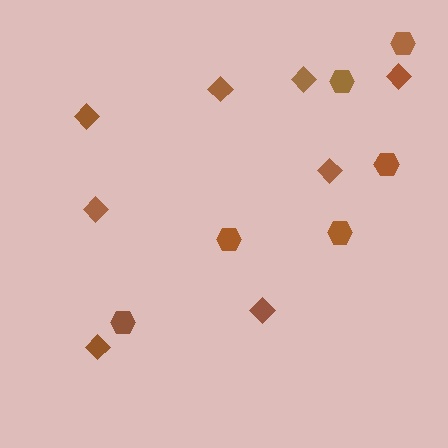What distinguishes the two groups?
There are 2 groups: one group of hexagons (6) and one group of diamonds (8).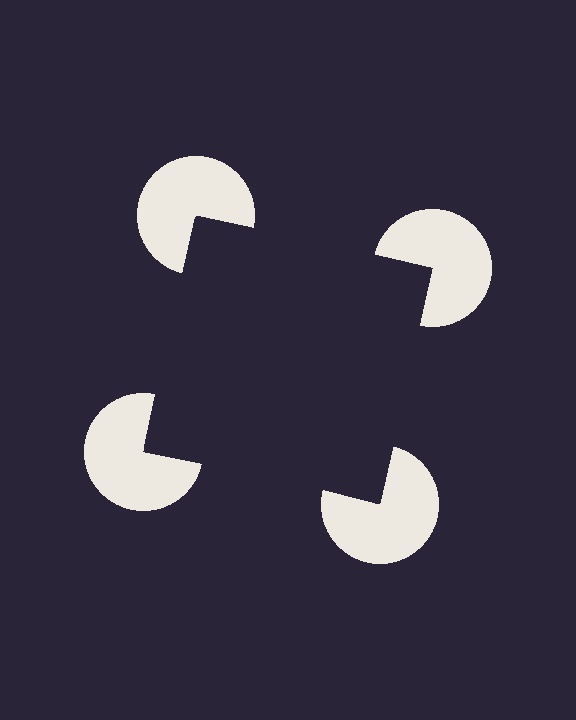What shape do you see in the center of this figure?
An illusory square — its edges are inferred from the aligned wedge cuts in the pac-man discs, not physically drawn.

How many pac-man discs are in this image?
There are 4 — one at each vertex of the illusory square.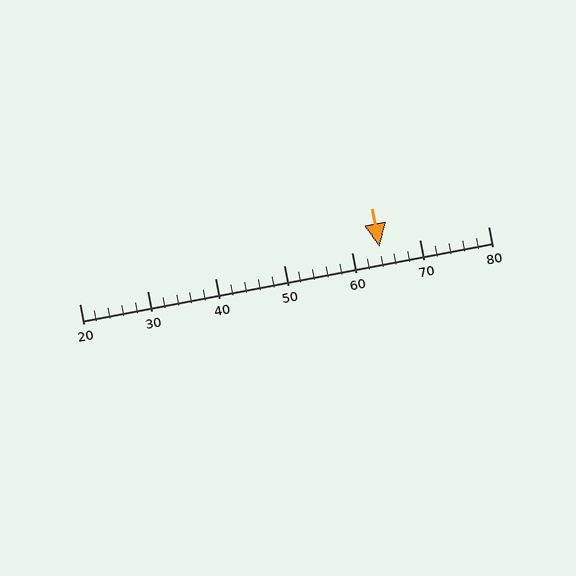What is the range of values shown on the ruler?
The ruler shows values from 20 to 80.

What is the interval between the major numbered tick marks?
The major tick marks are spaced 10 units apart.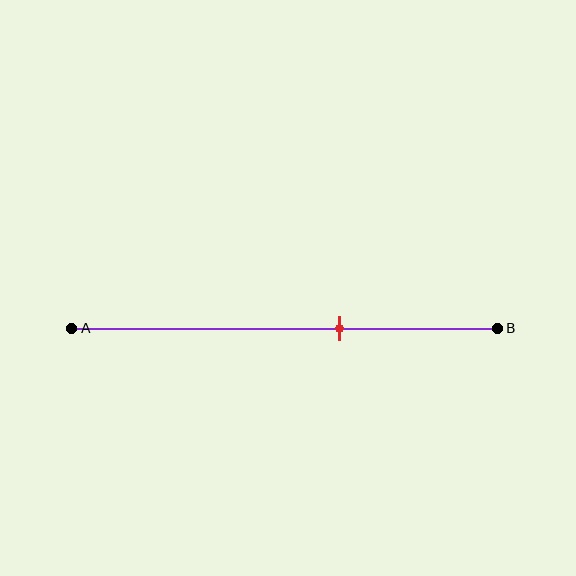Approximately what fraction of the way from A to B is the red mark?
The red mark is approximately 65% of the way from A to B.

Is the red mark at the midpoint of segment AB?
No, the mark is at about 65% from A, not at the 50% midpoint.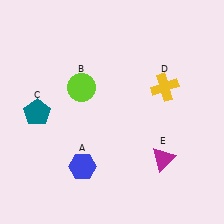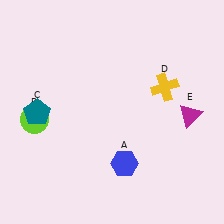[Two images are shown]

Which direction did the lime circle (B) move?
The lime circle (B) moved left.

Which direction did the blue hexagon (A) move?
The blue hexagon (A) moved right.